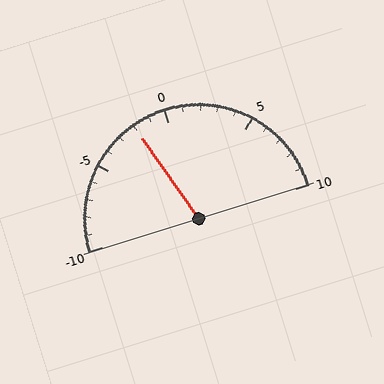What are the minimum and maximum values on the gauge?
The gauge ranges from -10 to 10.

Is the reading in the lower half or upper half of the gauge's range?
The reading is in the lower half of the range (-10 to 10).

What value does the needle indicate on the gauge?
The needle indicates approximately -2.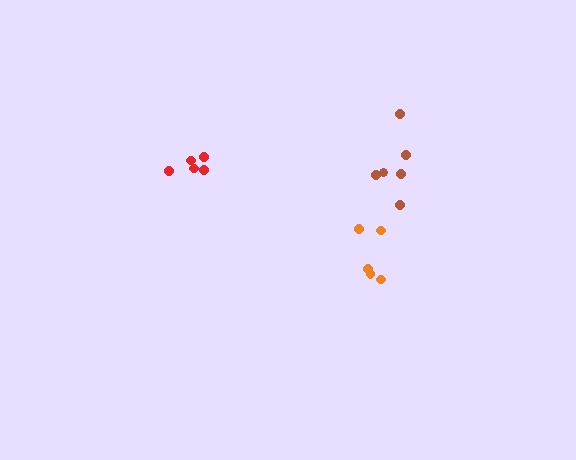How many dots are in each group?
Group 1: 6 dots, Group 2: 5 dots, Group 3: 5 dots (16 total).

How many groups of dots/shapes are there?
There are 3 groups.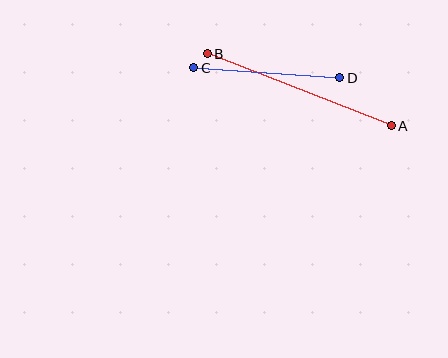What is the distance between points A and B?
The distance is approximately 198 pixels.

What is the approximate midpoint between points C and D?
The midpoint is at approximately (267, 73) pixels.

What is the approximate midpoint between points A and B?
The midpoint is at approximately (299, 90) pixels.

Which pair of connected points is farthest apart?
Points A and B are farthest apart.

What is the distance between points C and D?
The distance is approximately 147 pixels.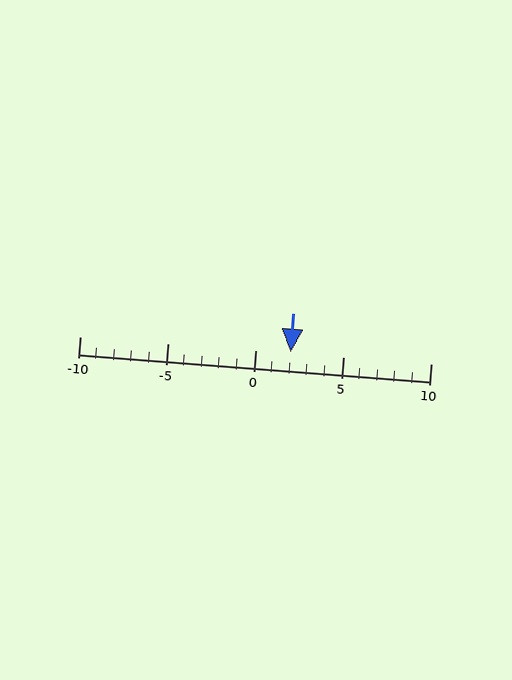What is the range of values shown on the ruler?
The ruler shows values from -10 to 10.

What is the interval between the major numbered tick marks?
The major tick marks are spaced 5 units apart.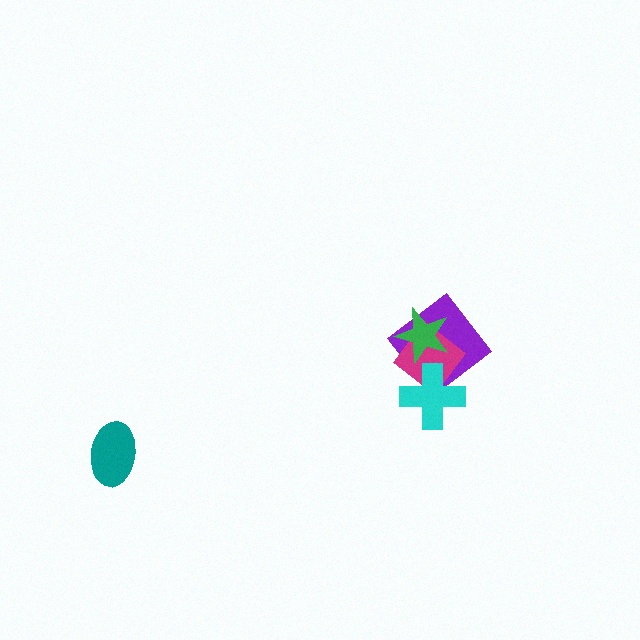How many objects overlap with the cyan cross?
2 objects overlap with the cyan cross.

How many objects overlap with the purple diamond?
3 objects overlap with the purple diamond.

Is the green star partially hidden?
No, no other shape covers it.